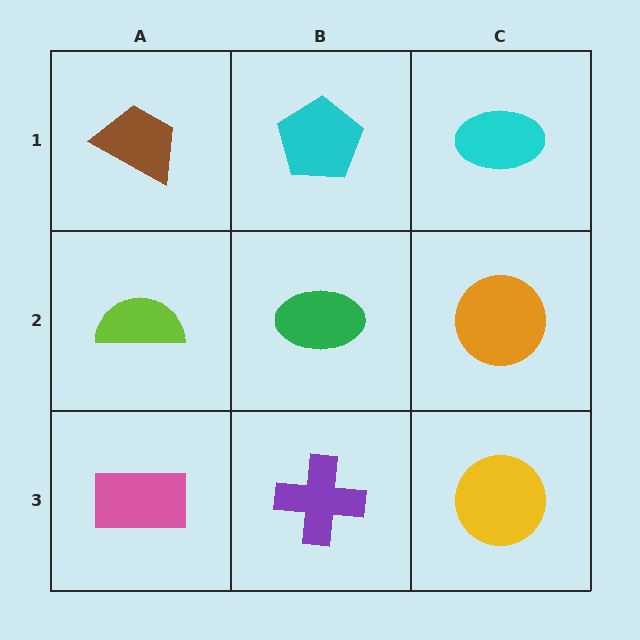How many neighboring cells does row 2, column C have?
3.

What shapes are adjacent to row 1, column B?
A green ellipse (row 2, column B), a brown trapezoid (row 1, column A), a cyan ellipse (row 1, column C).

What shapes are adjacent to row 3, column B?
A green ellipse (row 2, column B), a pink rectangle (row 3, column A), a yellow circle (row 3, column C).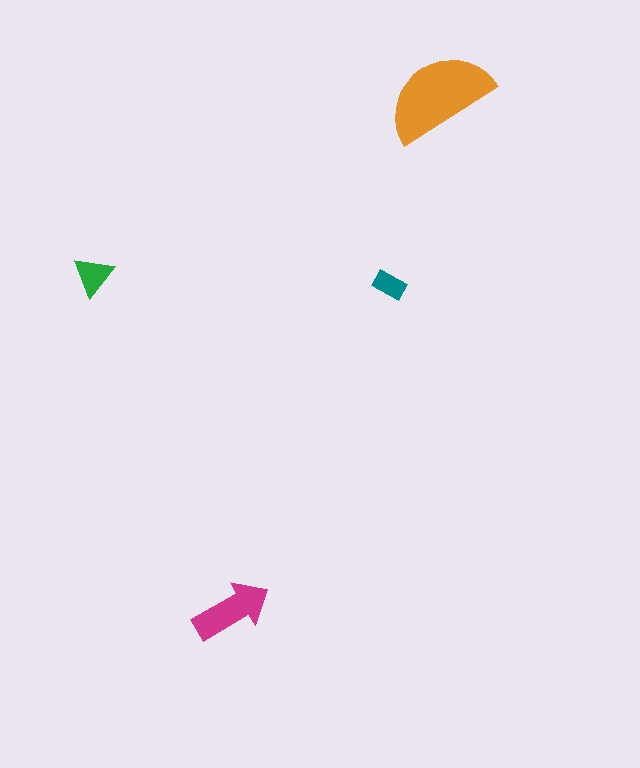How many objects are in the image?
There are 4 objects in the image.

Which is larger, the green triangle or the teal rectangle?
The green triangle.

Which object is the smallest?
The teal rectangle.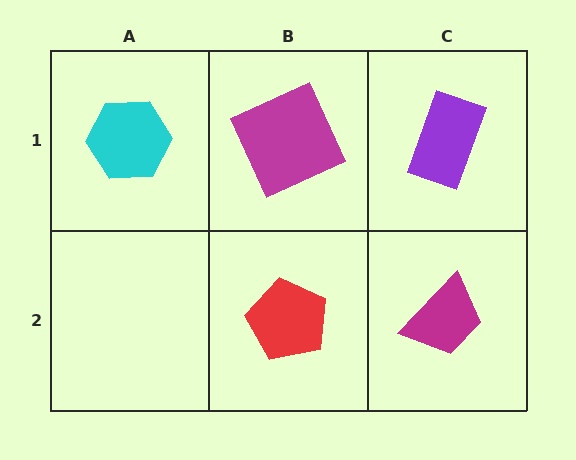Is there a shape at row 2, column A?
No, that cell is empty.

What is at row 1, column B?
A magenta square.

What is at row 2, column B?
A red pentagon.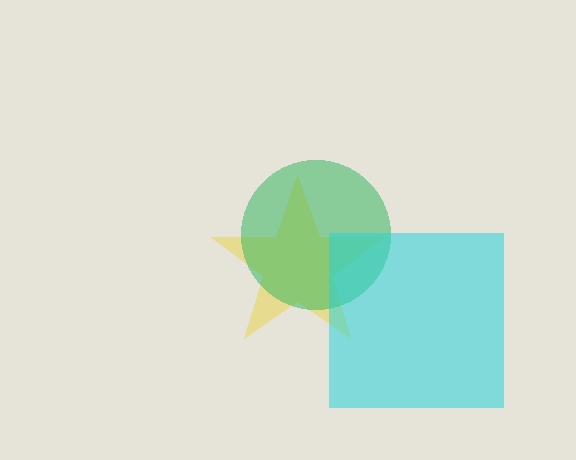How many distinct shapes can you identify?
There are 3 distinct shapes: a yellow star, a green circle, a cyan square.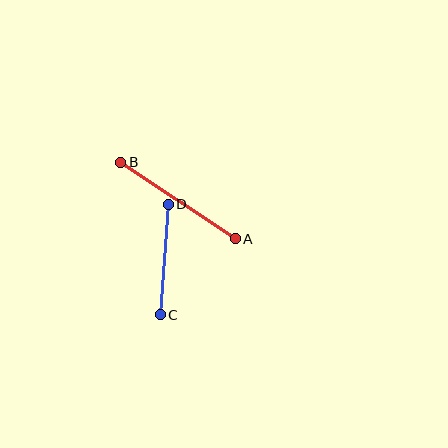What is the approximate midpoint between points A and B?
The midpoint is at approximately (178, 201) pixels.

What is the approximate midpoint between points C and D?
The midpoint is at approximately (164, 260) pixels.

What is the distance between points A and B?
The distance is approximately 138 pixels.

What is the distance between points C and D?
The distance is approximately 111 pixels.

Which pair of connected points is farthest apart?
Points A and B are farthest apart.